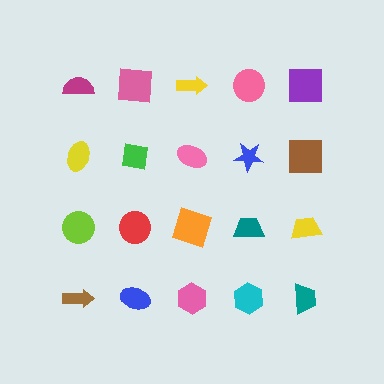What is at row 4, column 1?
A brown arrow.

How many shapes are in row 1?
5 shapes.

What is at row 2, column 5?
A brown square.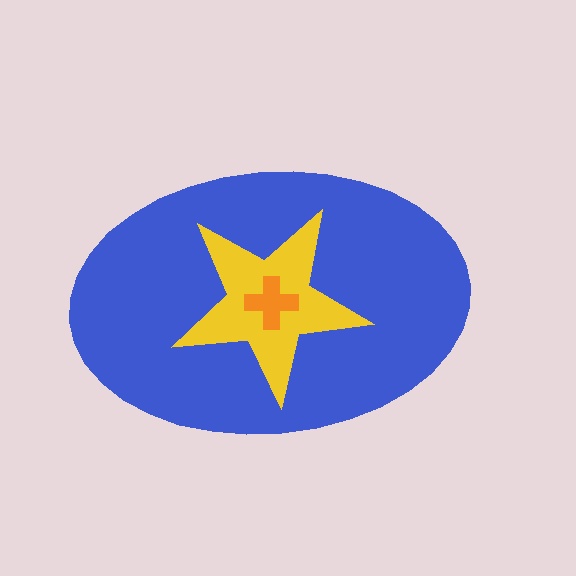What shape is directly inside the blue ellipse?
The yellow star.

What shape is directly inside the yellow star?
The orange cross.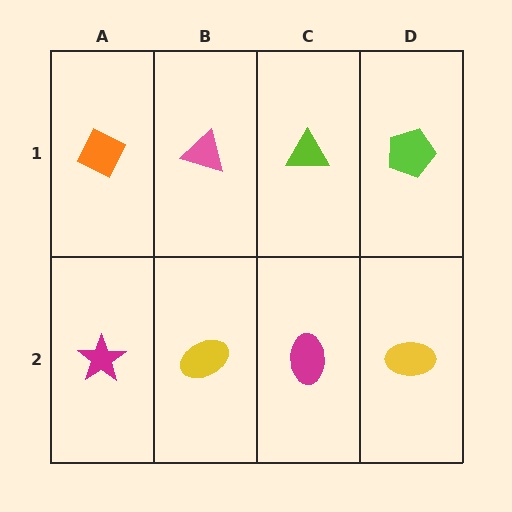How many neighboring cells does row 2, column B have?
3.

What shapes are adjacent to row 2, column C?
A lime triangle (row 1, column C), a yellow ellipse (row 2, column B), a yellow ellipse (row 2, column D).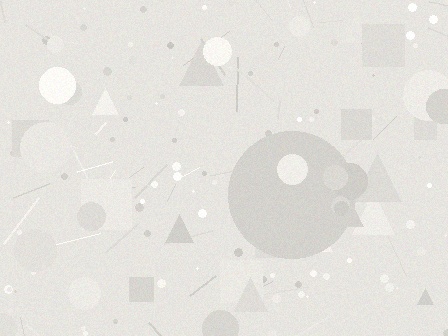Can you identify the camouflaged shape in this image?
The camouflaged shape is a circle.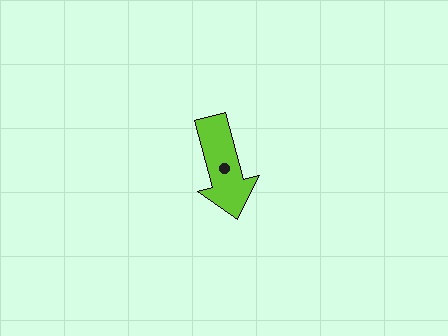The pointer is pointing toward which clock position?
Roughly 5 o'clock.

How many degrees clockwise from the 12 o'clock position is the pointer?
Approximately 165 degrees.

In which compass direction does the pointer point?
South.